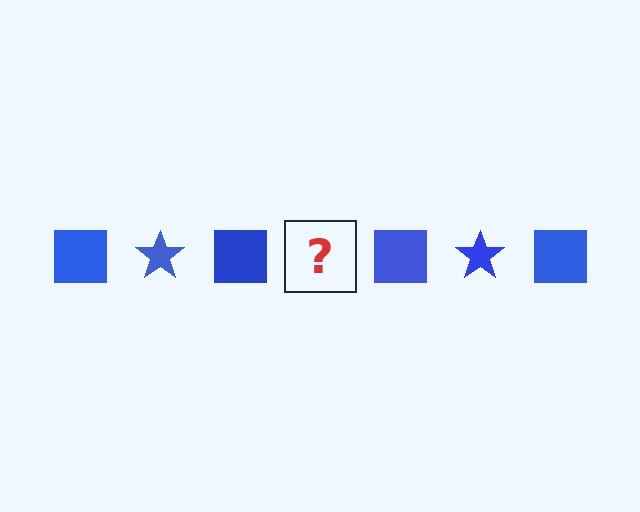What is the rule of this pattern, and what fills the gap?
The rule is that the pattern cycles through square, star shapes in blue. The gap should be filled with a blue star.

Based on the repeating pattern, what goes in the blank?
The blank should be a blue star.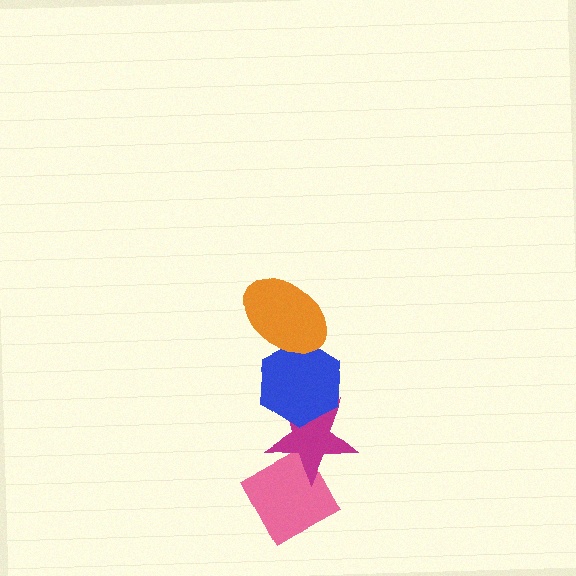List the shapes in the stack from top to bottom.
From top to bottom: the orange ellipse, the blue hexagon, the magenta star, the pink diamond.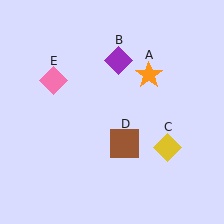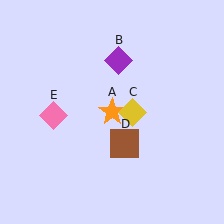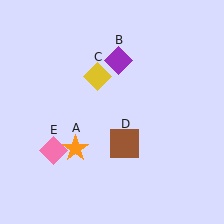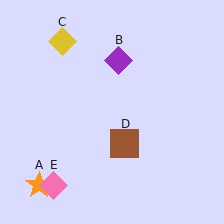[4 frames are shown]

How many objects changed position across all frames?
3 objects changed position: orange star (object A), yellow diamond (object C), pink diamond (object E).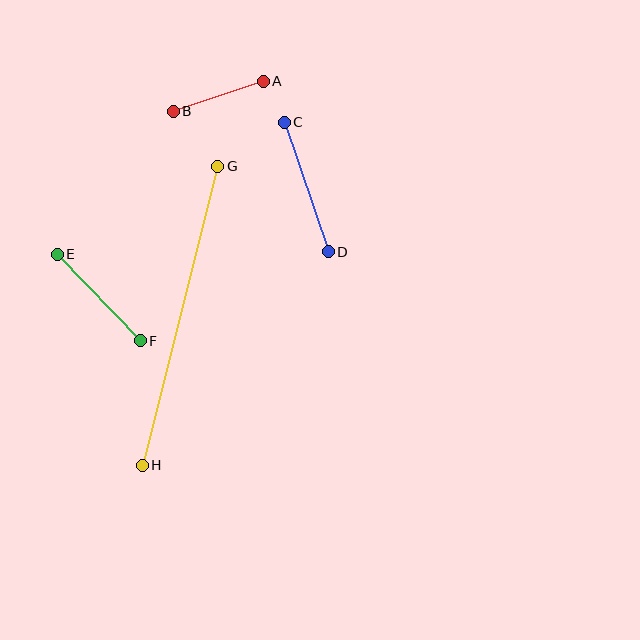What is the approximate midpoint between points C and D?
The midpoint is at approximately (306, 187) pixels.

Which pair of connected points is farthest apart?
Points G and H are farthest apart.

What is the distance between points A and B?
The distance is approximately 95 pixels.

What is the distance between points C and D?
The distance is approximately 137 pixels.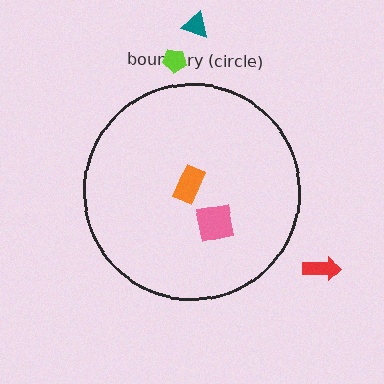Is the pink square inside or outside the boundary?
Inside.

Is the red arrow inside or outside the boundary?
Outside.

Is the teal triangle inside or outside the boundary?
Outside.